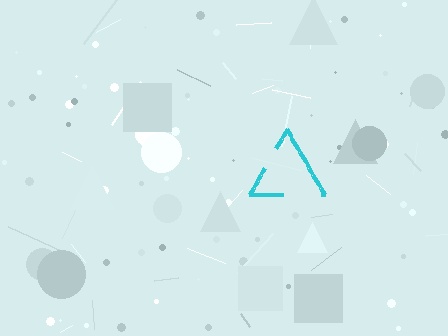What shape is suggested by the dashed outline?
The dashed outline suggests a triangle.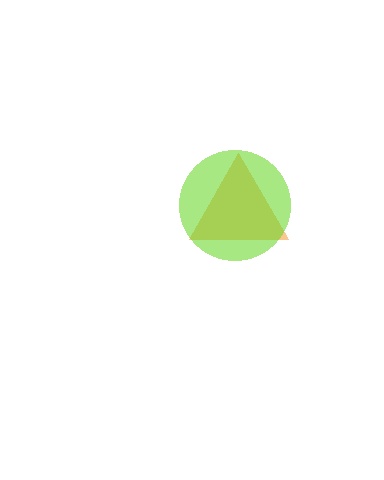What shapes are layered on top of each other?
The layered shapes are: an orange triangle, a lime circle.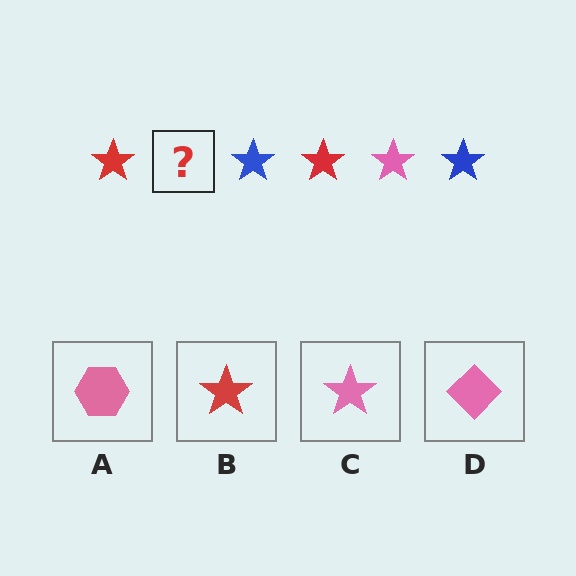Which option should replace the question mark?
Option C.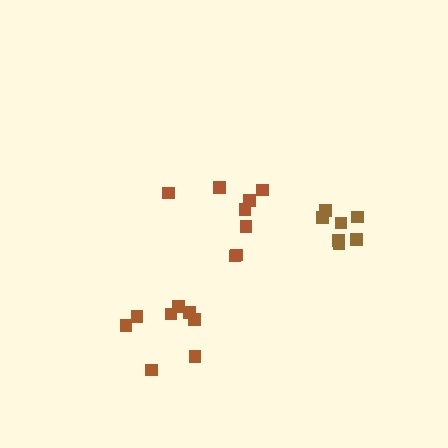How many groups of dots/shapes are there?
There are 3 groups.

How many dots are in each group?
Group 1: 8 dots, Group 2: 7 dots, Group 3: 8 dots (23 total).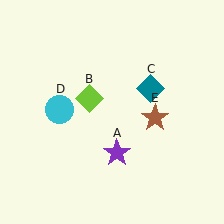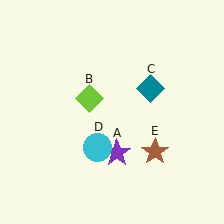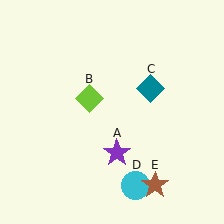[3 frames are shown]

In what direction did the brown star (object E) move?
The brown star (object E) moved down.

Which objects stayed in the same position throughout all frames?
Purple star (object A) and lime diamond (object B) and teal diamond (object C) remained stationary.